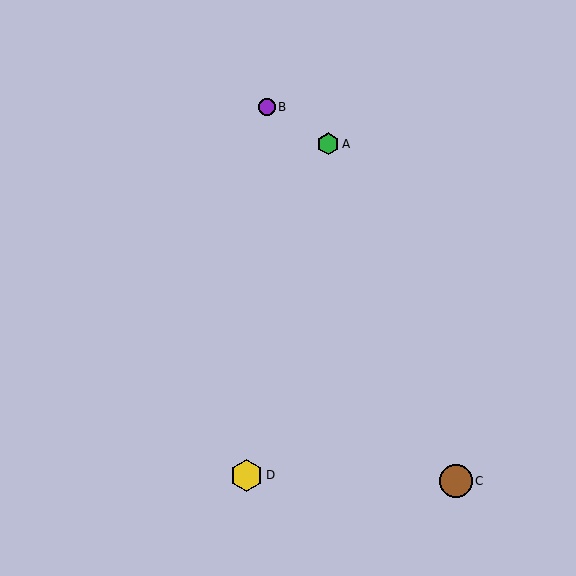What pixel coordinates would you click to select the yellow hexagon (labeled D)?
Click at (246, 475) to select the yellow hexagon D.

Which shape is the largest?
The brown circle (labeled C) is the largest.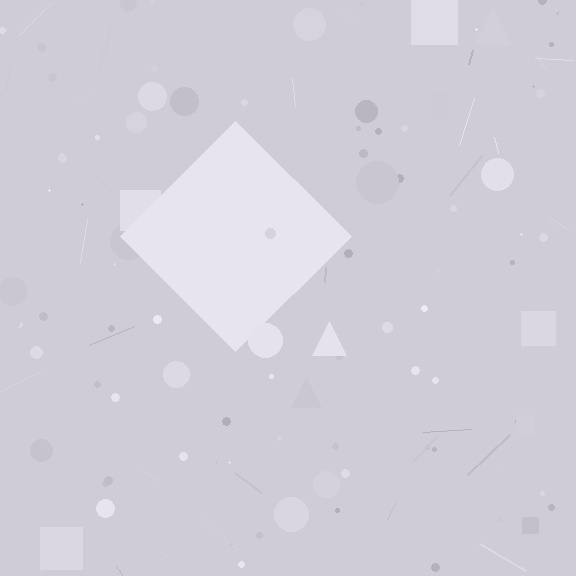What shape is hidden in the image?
A diamond is hidden in the image.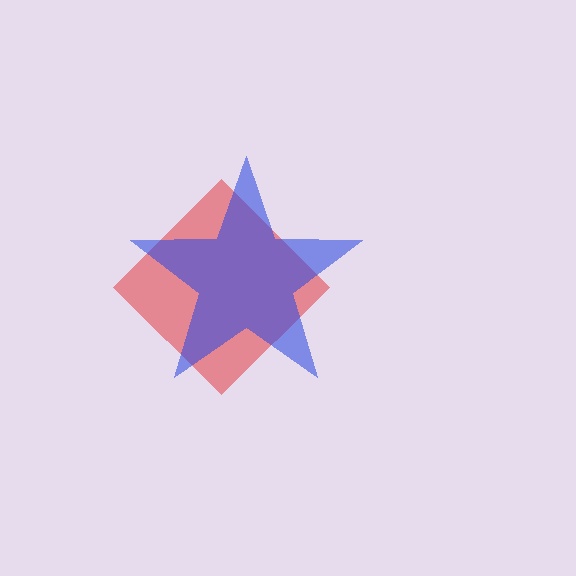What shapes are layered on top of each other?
The layered shapes are: a red diamond, a blue star.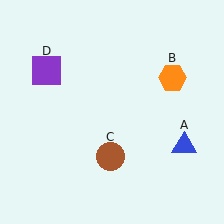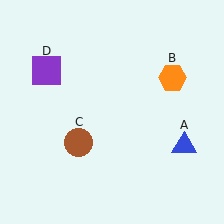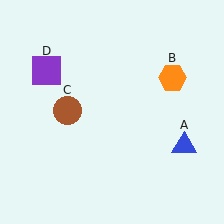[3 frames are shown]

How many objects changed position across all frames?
1 object changed position: brown circle (object C).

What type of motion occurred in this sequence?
The brown circle (object C) rotated clockwise around the center of the scene.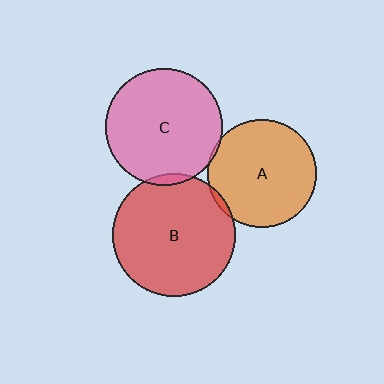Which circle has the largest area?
Circle B (red).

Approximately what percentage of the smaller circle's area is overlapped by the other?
Approximately 5%.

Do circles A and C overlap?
Yes.